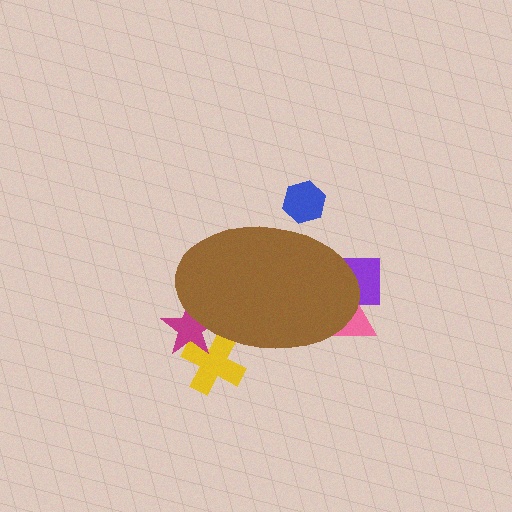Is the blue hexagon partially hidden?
Yes, the blue hexagon is partially hidden behind the brown ellipse.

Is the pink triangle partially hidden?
Yes, the pink triangle is partially hidden behind the brown ellipse.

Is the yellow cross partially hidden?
Yes, the yellow cross is partially hidden behind the brown ellipse.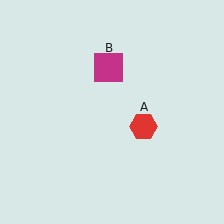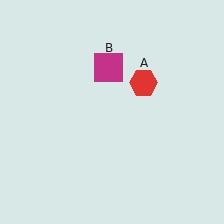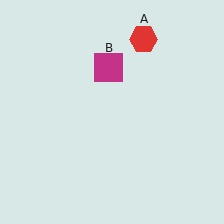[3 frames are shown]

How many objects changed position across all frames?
1 object changed position: red hexagon (object A).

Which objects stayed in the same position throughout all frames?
Magenta square (object B) remained stationary.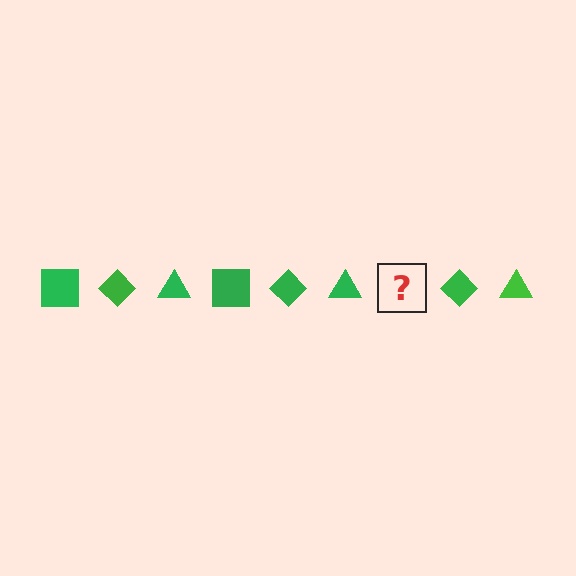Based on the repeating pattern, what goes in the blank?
The blank should be a green square.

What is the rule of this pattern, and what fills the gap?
The rule is that the pattern cycles through square, diamond, triangle shapes in green. The gap should be filled with a green square.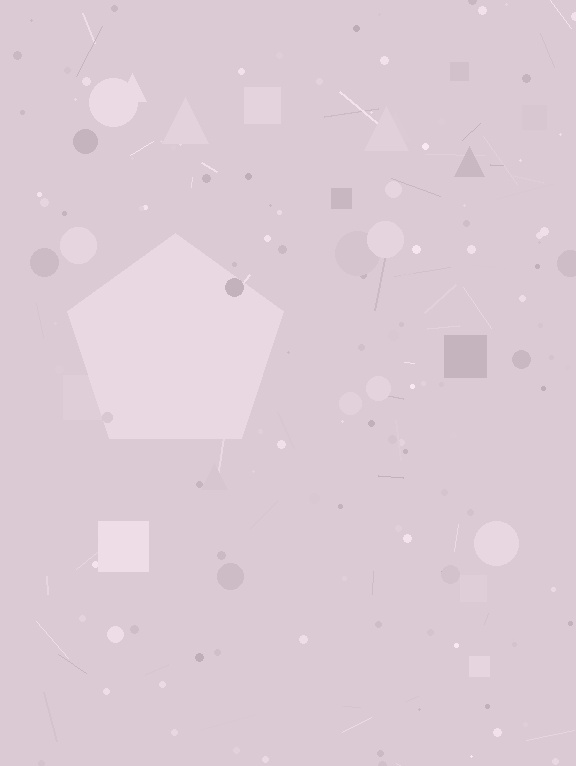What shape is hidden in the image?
A pentagon is hidden in the image.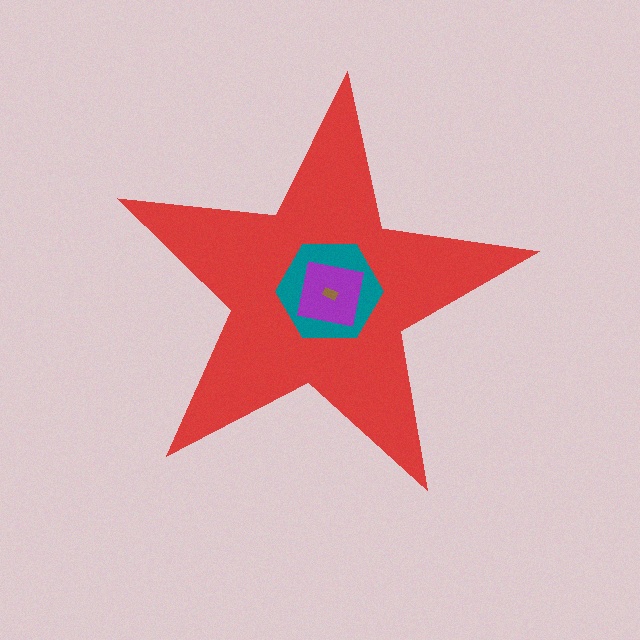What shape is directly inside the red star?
The teal hexagon.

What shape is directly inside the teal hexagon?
The purple square.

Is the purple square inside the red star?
Yes.